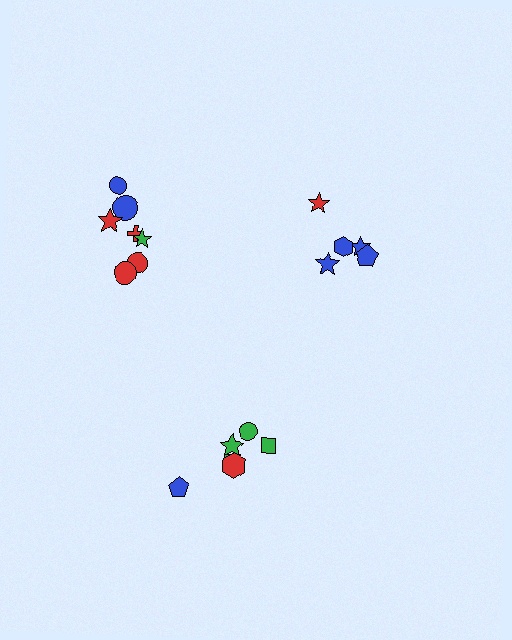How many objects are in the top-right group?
There are 5 objects.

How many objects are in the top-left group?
There are 7 objects.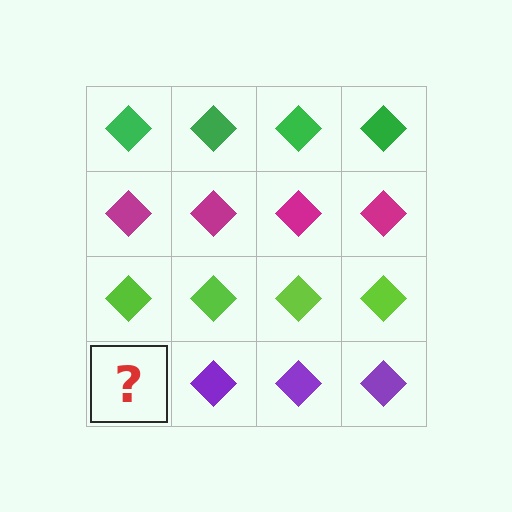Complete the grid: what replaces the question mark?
The question mark should be replaced with a purple diamond.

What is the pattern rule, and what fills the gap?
The rule is that each row has a consistent color. The gap should be filled with a purple diamond.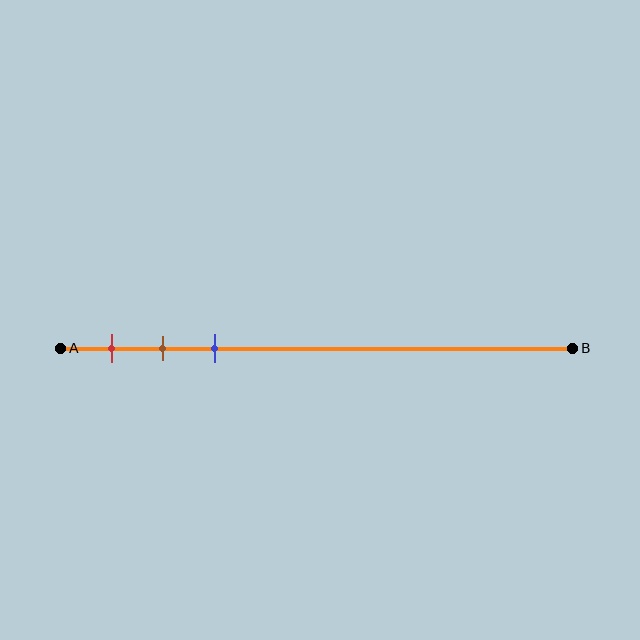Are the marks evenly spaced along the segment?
Yes, the marks are approximately evenly spaced.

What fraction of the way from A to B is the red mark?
The red mark is approximately 10% (0.1) of the way from A to B.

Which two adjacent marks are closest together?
The brown and blue marks are the closest adjacent pair.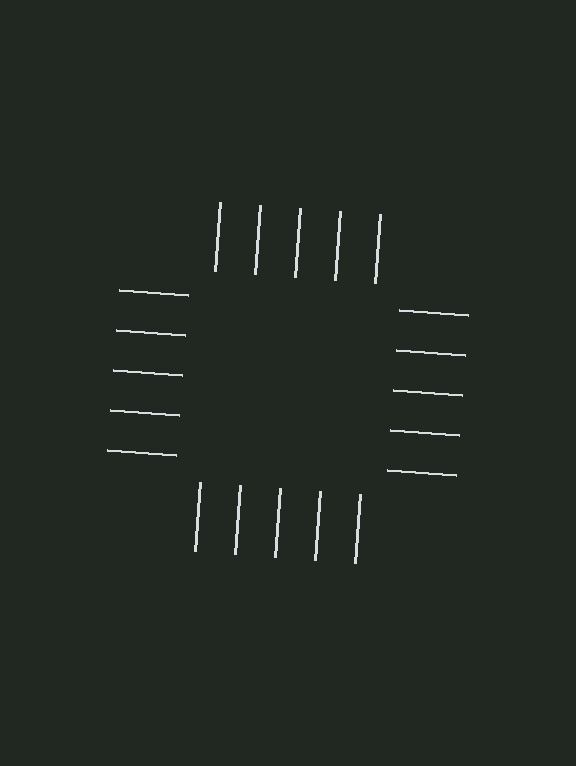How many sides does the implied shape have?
4 sides — the line-ends trace a square.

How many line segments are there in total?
20 — 5 along each of the 4 edges.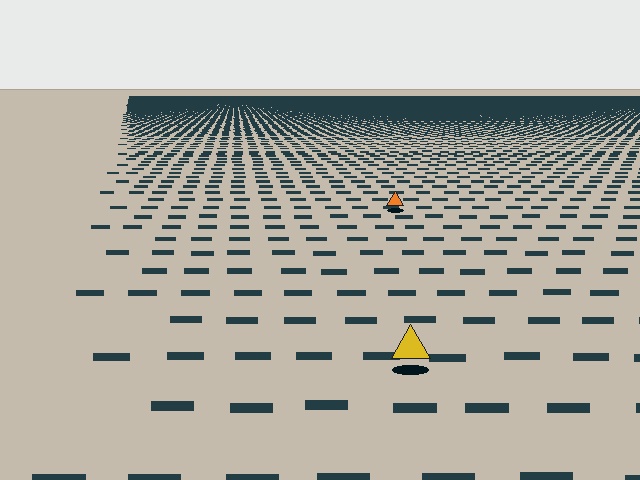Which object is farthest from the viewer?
The orange triangle is farthest from the viewer. It appears smaller and the ground texture around it is denser.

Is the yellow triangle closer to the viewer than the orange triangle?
Yes. The yellow triangle is closer — you can tell from the texture gradient: the ground texture is coarser near it.